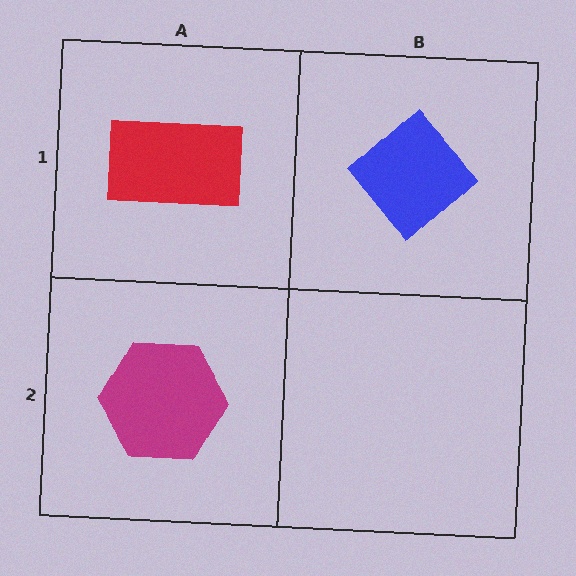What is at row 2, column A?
A magenta hexagon.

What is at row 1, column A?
A red rectangle.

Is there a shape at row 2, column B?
No, that cell is empty.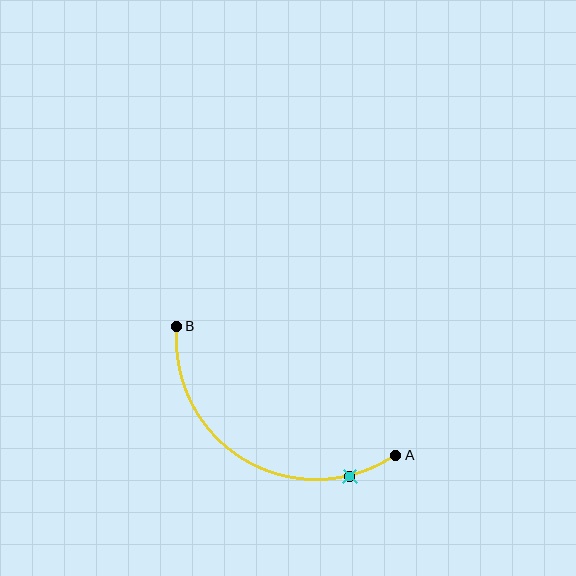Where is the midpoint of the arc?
The arc midpoint is the point on the curve farthest from the straight line joining A and B. It sits below that line.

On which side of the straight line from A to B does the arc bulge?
The arc bulges below the straight line connecting A and B.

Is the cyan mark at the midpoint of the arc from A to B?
No. The cyan mark lies on the arc but is closer to endpoint A. The arc midpoint would be at the point on the curve equidistant along the arc from both A and B.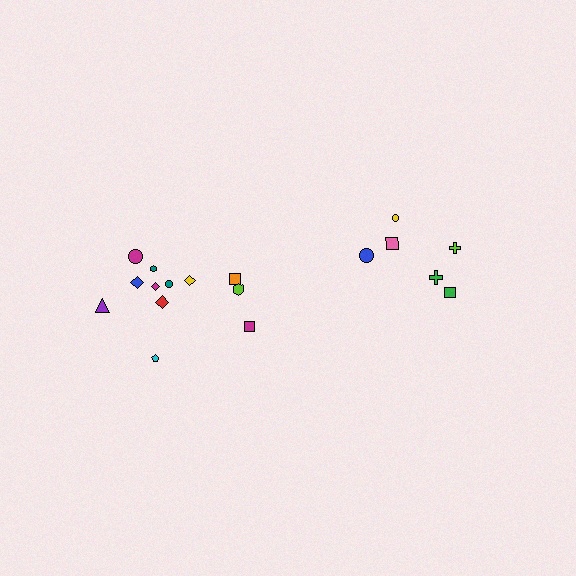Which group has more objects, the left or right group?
The left group.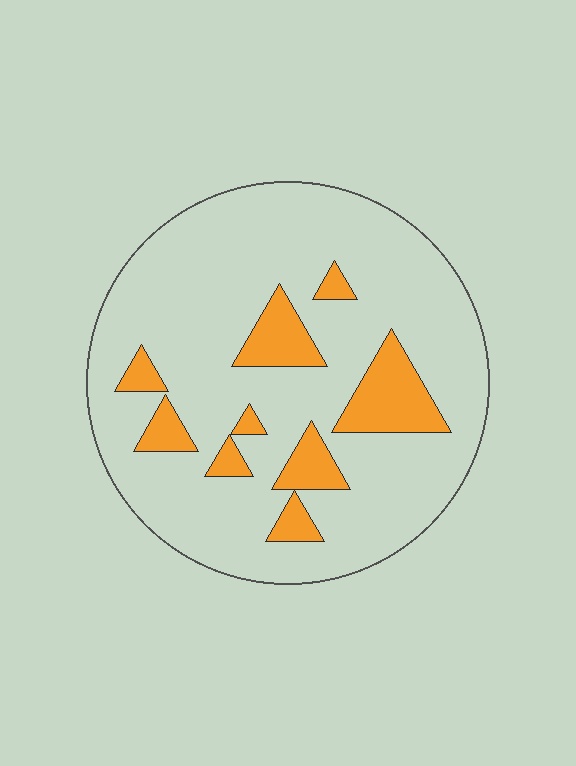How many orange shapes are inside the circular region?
9.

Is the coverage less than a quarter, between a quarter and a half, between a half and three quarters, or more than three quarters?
Less than a quarter.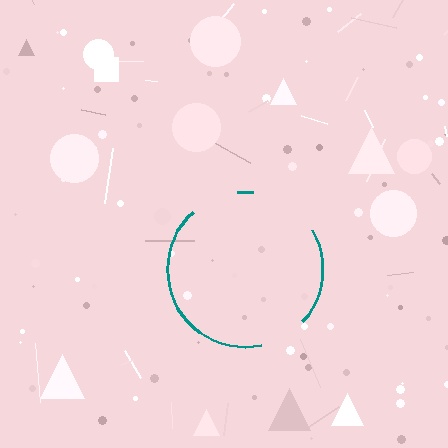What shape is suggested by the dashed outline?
The dashed outline suggests a circle.